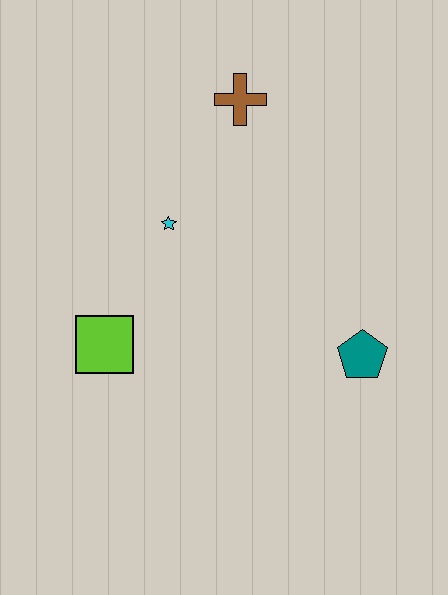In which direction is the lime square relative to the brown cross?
The lime square is below the brown cross.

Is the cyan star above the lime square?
Yes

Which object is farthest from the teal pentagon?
The brown cross is farthest from the teal pentagon.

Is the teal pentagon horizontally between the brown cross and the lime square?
No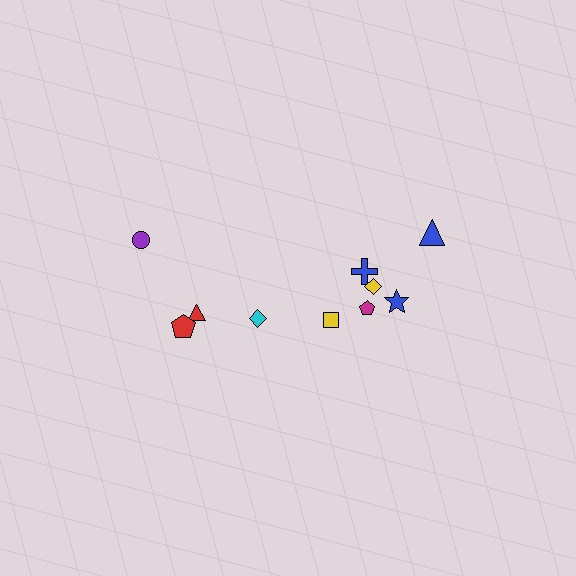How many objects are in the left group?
There are 4 objects.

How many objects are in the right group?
There are 6 objects.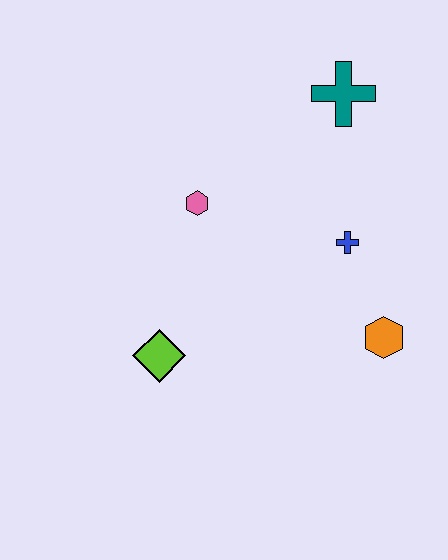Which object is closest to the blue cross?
The orange hexagon is closest to the blue cross.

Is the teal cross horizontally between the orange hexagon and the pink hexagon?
Yes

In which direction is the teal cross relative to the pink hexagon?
The teal cross is to the right of the pink hexagon.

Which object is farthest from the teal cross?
The lime diamond is farthest from the teal cross.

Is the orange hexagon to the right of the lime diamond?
Yes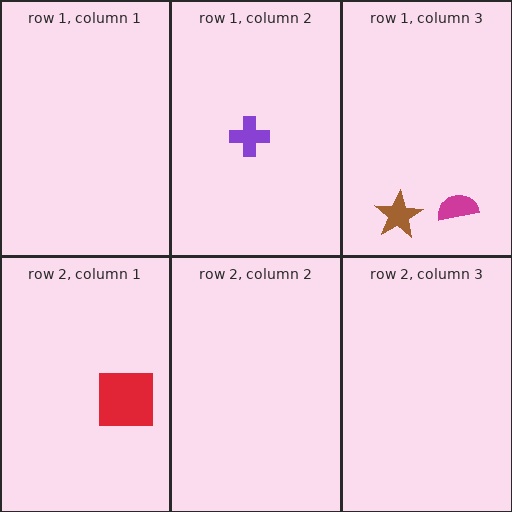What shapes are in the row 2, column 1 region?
The red square.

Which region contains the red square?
The row 2, column 1 region.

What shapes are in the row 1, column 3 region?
The brown star, the magenta semicircle.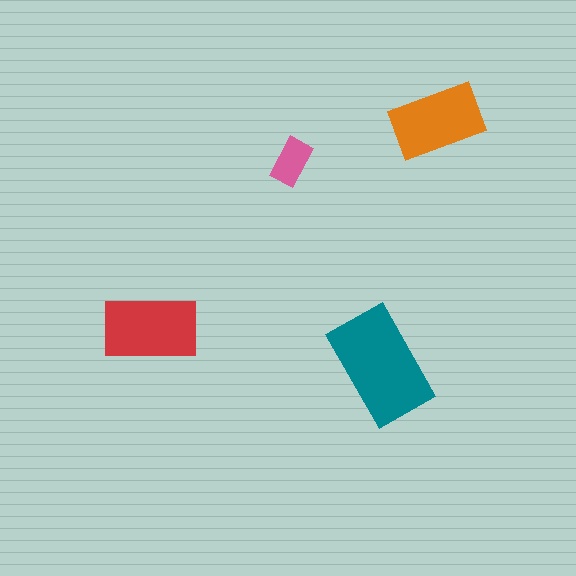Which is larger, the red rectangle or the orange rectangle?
The red one.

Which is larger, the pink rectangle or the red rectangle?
The red one.